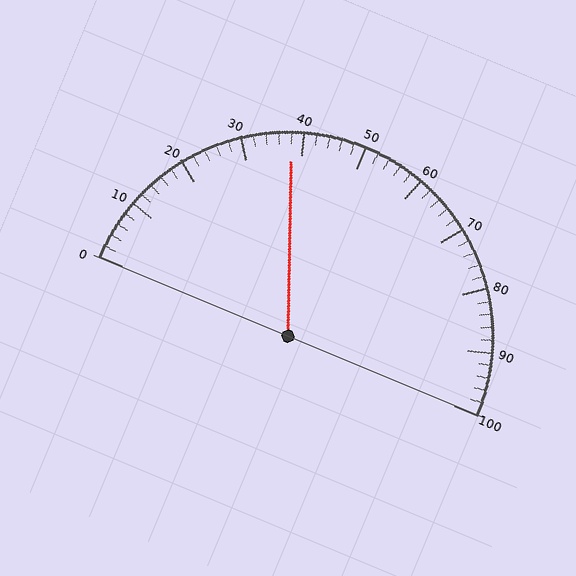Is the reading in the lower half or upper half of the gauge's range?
The reading is in the lower half of the range (0 to 100).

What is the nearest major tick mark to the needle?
The nearest major tick mark is 40.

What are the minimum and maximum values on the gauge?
The gauge ranges from 0 to 100.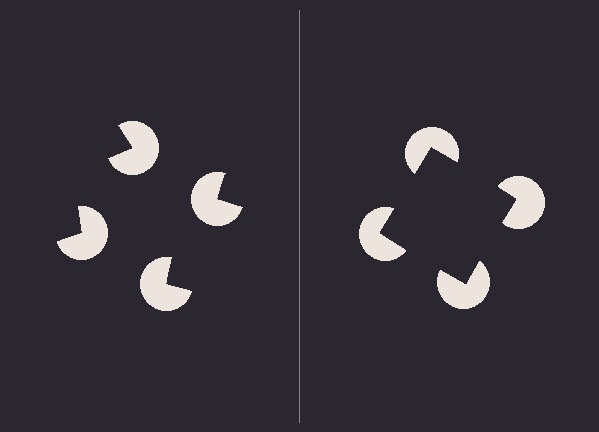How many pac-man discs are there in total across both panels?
8 — 4 on each side.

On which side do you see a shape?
An illusory square appears on the right side. On the left side the wedge cuts are rotated, so no coherent shape forms.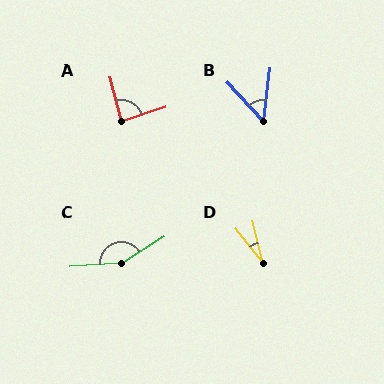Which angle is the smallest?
D, at approximately 24 degrees.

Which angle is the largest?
C, at approximately 151 degrees.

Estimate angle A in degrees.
Approximately 87 degrees.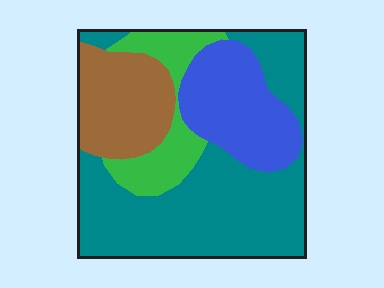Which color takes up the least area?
Green, at roughly 15%.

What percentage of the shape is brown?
Brown takes up less than a quarter of the shape.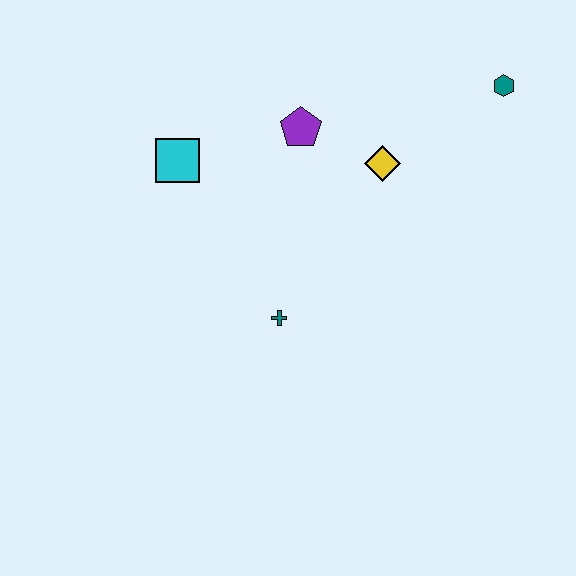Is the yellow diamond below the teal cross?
No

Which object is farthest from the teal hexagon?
The cyan square is farthest from the teal hexagon.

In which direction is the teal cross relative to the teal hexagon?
The teal cross is below the teal hexagon.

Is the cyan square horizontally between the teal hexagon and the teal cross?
No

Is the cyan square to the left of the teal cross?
Yes